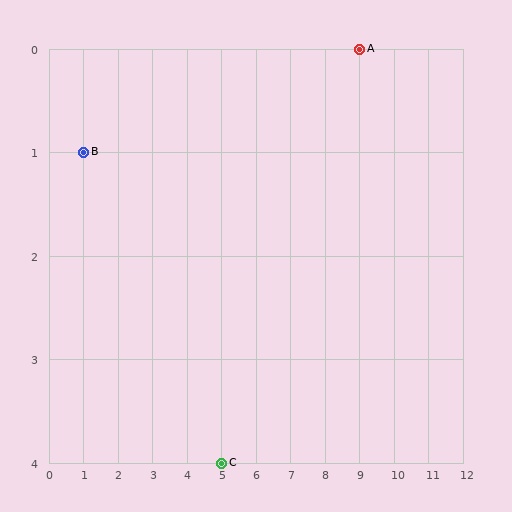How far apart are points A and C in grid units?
Points A and C are 4 columns and 4 rows apart (about 5.7 grid units diagonally).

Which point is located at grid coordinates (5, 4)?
Point C is at (5, 4).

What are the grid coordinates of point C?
Point C is at grid coordinates (5, 4).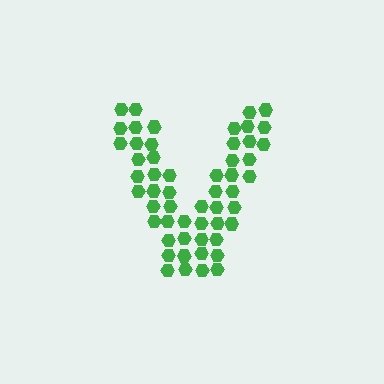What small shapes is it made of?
It is made of small hexagons.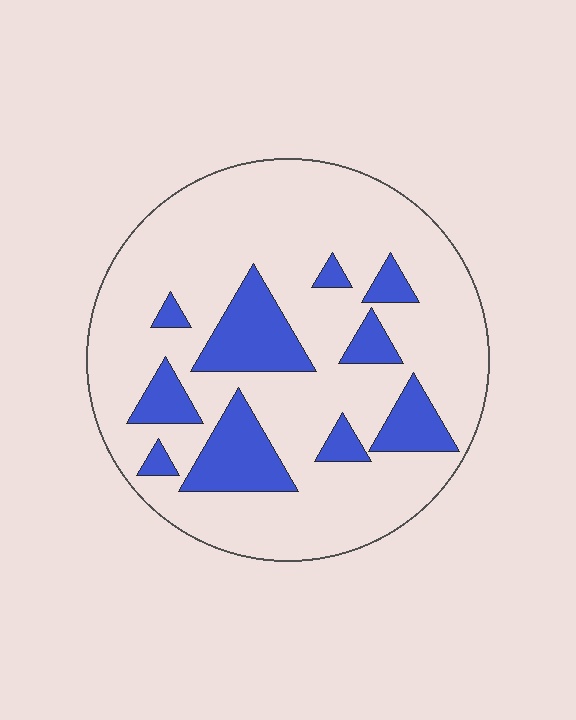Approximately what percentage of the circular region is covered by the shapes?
Approximately 20%.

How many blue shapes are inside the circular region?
10.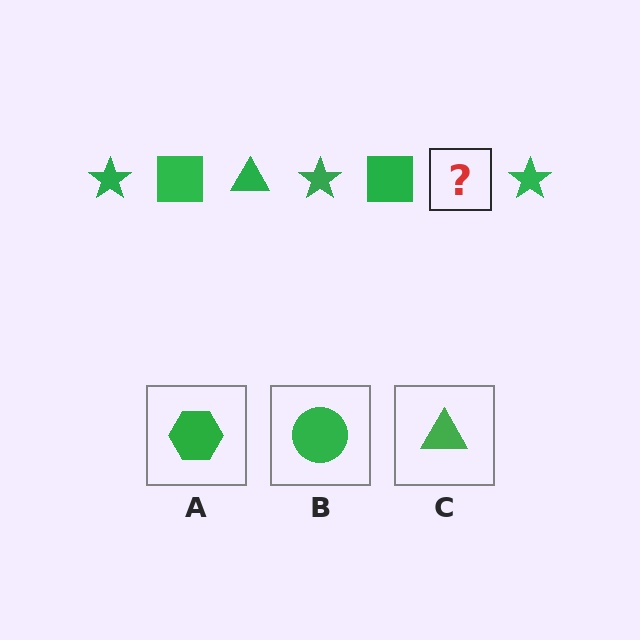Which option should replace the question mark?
Option C.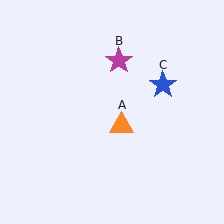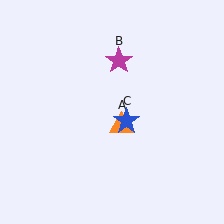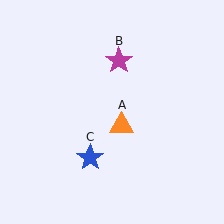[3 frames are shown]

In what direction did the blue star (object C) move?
The blue star (object C) moved down and to the left.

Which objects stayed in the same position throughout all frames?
Orange triangle (object A) and magenta star (object B) remained stationary.